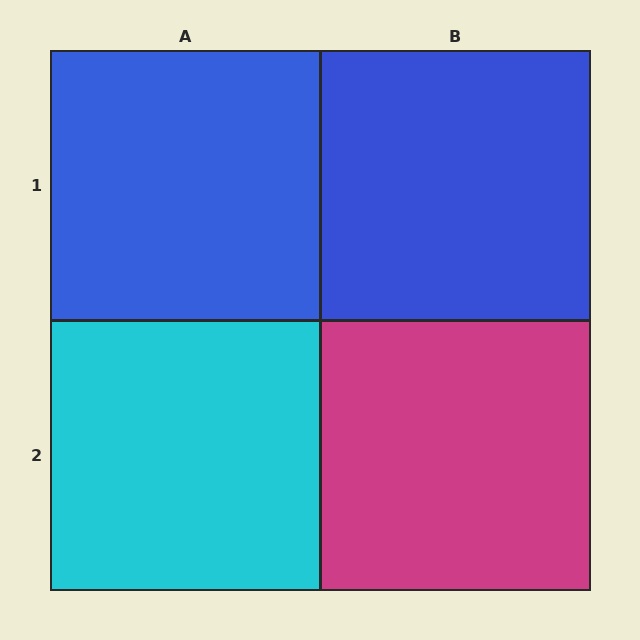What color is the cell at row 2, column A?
Cyan.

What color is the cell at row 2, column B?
Magenta.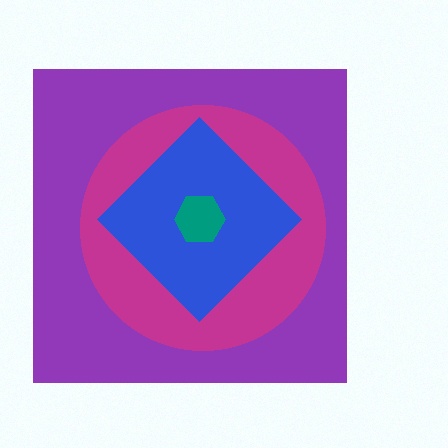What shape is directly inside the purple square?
The magenta circle.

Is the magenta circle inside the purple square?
Yes.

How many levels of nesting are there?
4.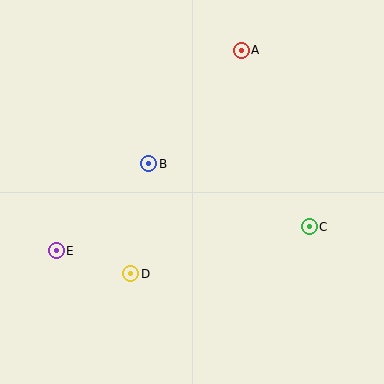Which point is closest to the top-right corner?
Point A is closest to the top-right corner.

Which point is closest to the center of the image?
Point B at (149, 164) is closest to the center.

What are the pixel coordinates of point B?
Point B is at (149, 164).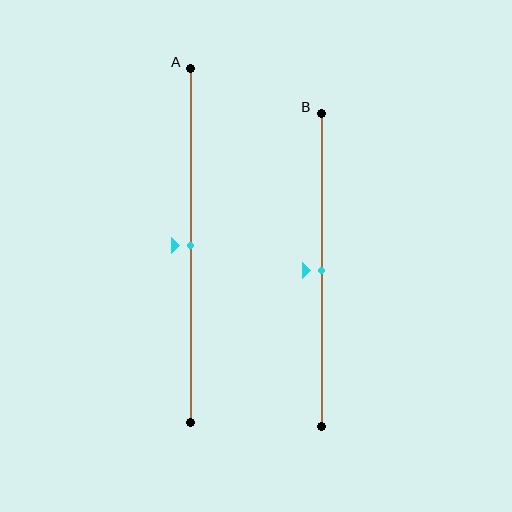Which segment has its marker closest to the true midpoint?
Segment A has its marker closest to the true midpoint.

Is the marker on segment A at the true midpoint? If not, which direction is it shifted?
Yes, the marker on segment A is at the true midpoint.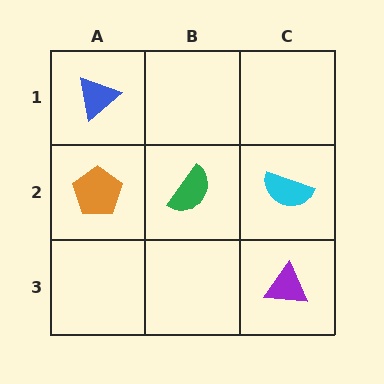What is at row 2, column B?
A green semicircle.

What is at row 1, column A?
A blue triangle.